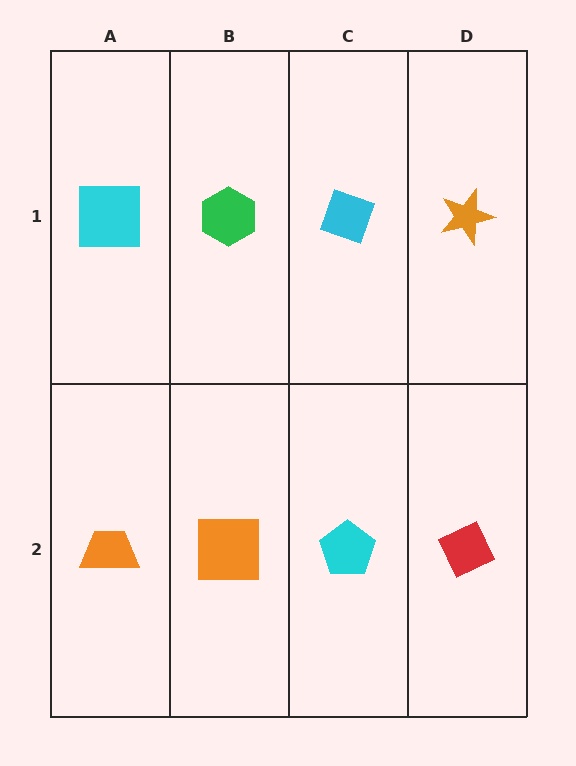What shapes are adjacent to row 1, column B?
An orange square (row 2, column B), a cyan square (row 1, column A), a cyan diamond (row 1, column C).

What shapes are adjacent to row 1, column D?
A red diamond (row 2, column D), a cyan diamond (row 1, column C).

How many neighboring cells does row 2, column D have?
2.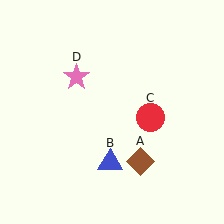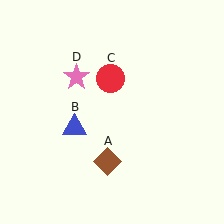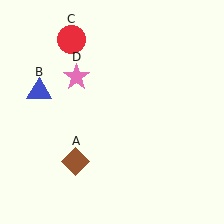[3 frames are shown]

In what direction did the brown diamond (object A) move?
The brown diamond (object A) moved left.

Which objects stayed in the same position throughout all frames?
Pink star (object D) remained stationary.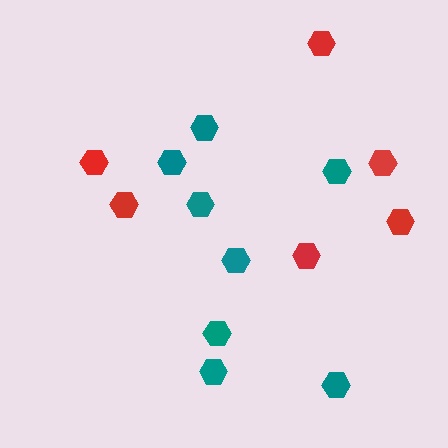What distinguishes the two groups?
There are 2 groups: one group of teal hexagons (8) and one group of red hexagons (6).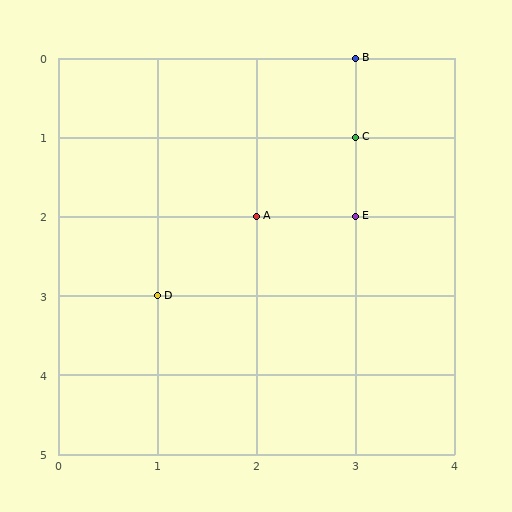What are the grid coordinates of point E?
Point E is at grid coordinates (3, 2).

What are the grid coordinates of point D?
Point D is at grid coordinates (1, 3).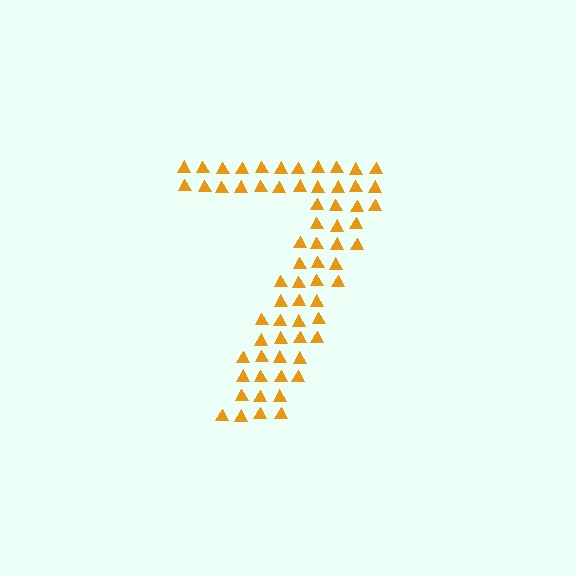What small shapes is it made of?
It is made of small triangles.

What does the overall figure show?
The overall figure shows the digit 7.